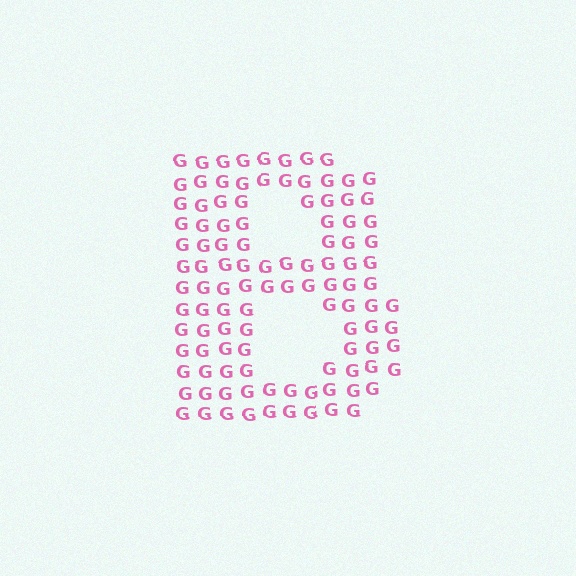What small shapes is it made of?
It is made of small letter G's.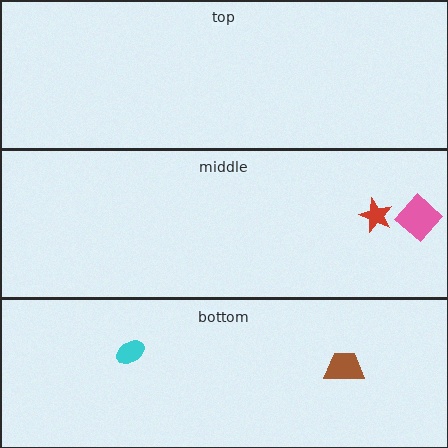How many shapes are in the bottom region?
2.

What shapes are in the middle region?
The pink diamond, the red star.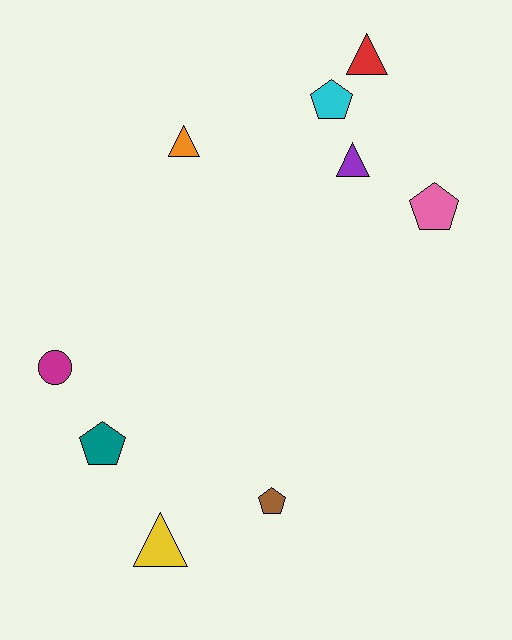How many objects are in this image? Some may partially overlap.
There are 9 objects.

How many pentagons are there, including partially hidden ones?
There are 4 pentagons.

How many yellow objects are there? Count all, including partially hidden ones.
There is 1 yellow object.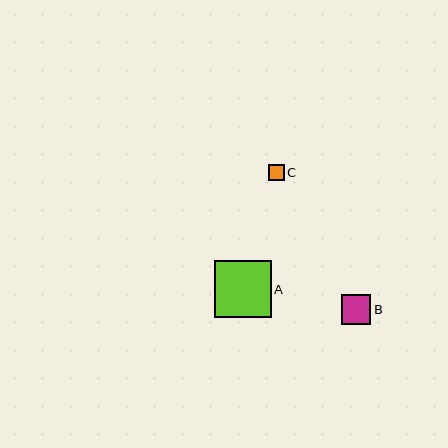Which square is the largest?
Square A is the largest with a size of approximately 57 pixels.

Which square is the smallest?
Square C is the smallest with a size of approximately 16 pixels.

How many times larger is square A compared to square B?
Square A is approximately 2.0 times the size of square B.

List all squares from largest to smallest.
From largest to smallest: A, B, C.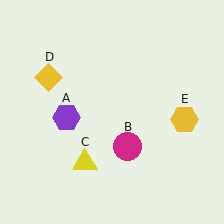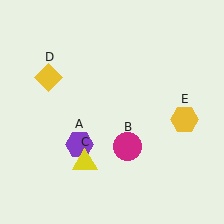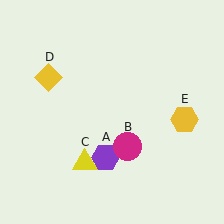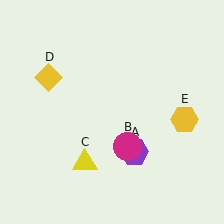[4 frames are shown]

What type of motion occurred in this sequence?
The purple hexagon (object A) rotated counterclockwise around the center of the scene.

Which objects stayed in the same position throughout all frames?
Magenta circle (object B) and yellow triangle (object C) and yellow diamond (object D) and yellow hexagon (object E) remained stationary.